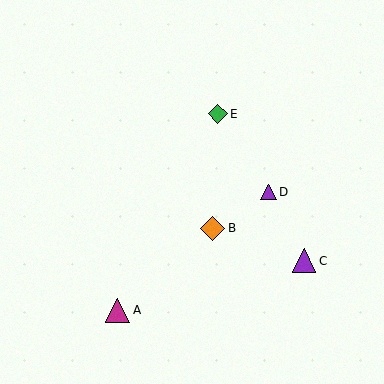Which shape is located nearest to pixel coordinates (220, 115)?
The green diamond (labeled E) at (218, 114) is nearest to that location.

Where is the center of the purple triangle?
The center of the purple triangle is at (304, 261).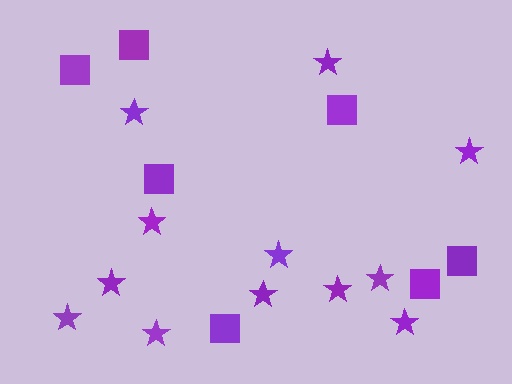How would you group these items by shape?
There are 2 groups: one group of squares (7) and one group of stars (12).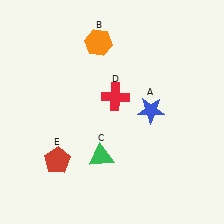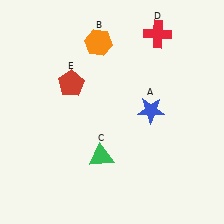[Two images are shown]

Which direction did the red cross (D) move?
The red cross (D) moved up.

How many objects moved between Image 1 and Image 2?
2 objects moved between the two images.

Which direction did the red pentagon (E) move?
The red pentagon (E) moved up.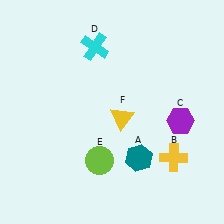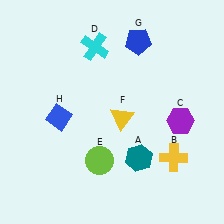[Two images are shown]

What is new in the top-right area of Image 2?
A blue pentagon (G) was added in the top-right area of Image 2.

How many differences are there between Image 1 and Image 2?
There are 2 differences between the two images.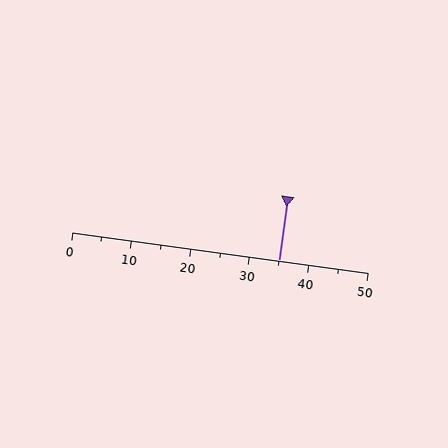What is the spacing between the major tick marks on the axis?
The major ticks are spaced 10 apart.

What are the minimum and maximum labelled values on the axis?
The axis runs from 0 to 50.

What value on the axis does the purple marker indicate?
The marker indicates approximately 35.